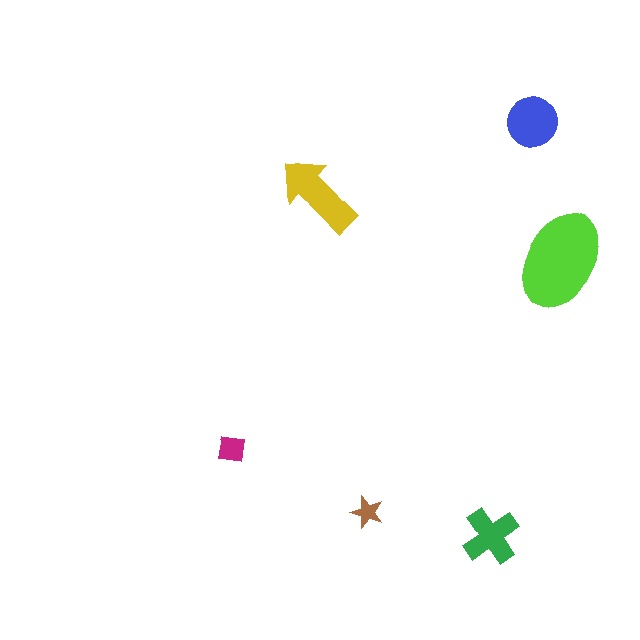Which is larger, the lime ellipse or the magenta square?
The lime ellipse.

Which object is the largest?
The lime ellipse.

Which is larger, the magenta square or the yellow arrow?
The yellow arrow.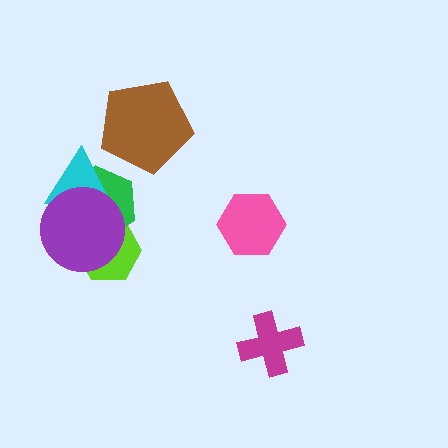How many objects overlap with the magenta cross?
0 objects overlap with the magenta cross.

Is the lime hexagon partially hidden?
Yes, it is partially covered by another shape.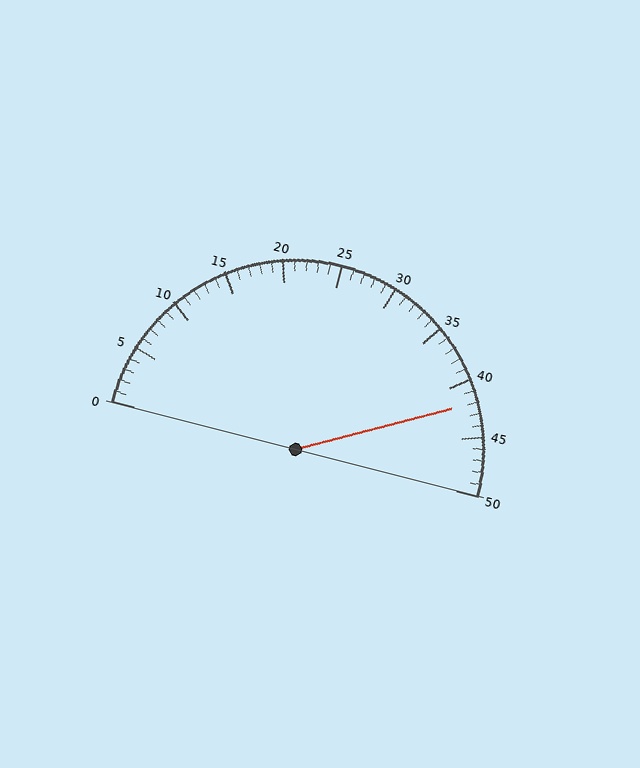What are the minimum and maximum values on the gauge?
The gauge ranges from 0 to 50.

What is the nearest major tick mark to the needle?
The nearest major tick mark is 40.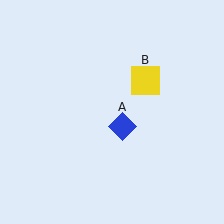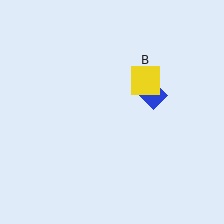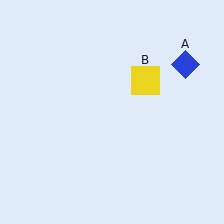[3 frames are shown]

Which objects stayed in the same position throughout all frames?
Yellow square (object B) remained stationary.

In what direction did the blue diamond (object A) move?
The blue diamond (object A) moved up and to the right.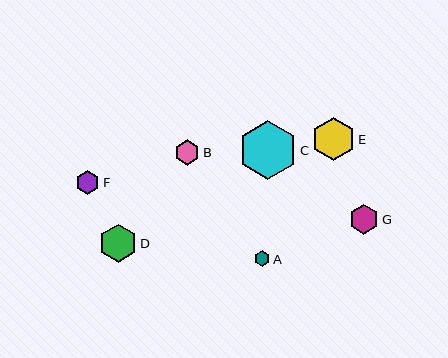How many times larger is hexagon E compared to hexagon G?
Hexagon E is approximately 1.4 times the size of hexagon G.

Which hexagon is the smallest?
Hexagon A is the smallest with a size of approximately 16 pixels.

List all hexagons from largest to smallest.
From largest to smallest: C, E, D, G, B, F, A.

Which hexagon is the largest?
Hexagon C is the largest with a size of approximately 59 pixels.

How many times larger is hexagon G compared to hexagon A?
Hexagon G is approximately 1.9 times the size of hexagon A.